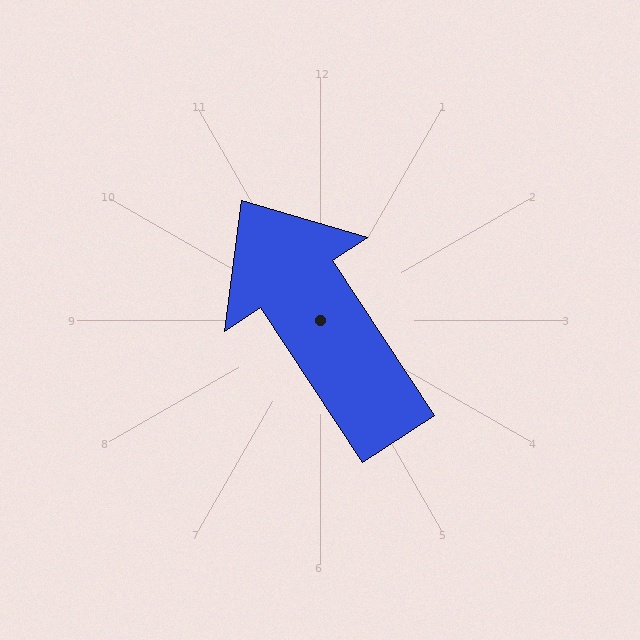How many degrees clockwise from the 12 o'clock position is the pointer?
Approximately 327 degrees.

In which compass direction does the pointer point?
Northwest.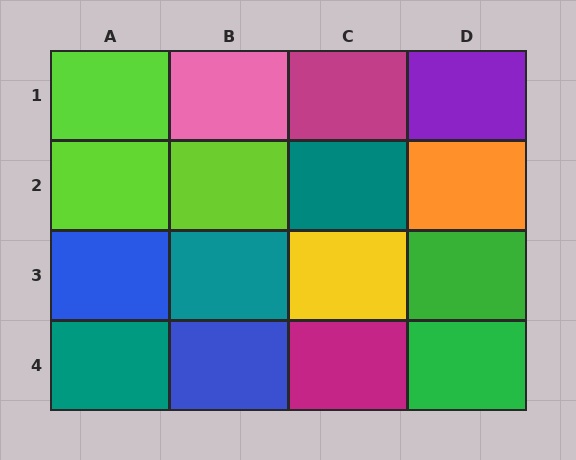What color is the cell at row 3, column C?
Yellow.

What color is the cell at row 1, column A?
Lime.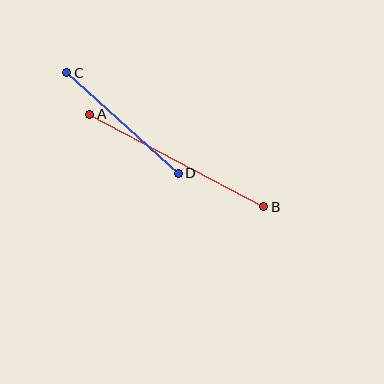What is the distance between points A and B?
The distance is approximately 197 pixels.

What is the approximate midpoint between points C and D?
The midpoint is at approximately (122, 123) pixels.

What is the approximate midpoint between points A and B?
The midpoint is at approximately (177, 160) pixels.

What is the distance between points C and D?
The distance is approximately 150 pixels.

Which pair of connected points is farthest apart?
Points A and B are farthest apart.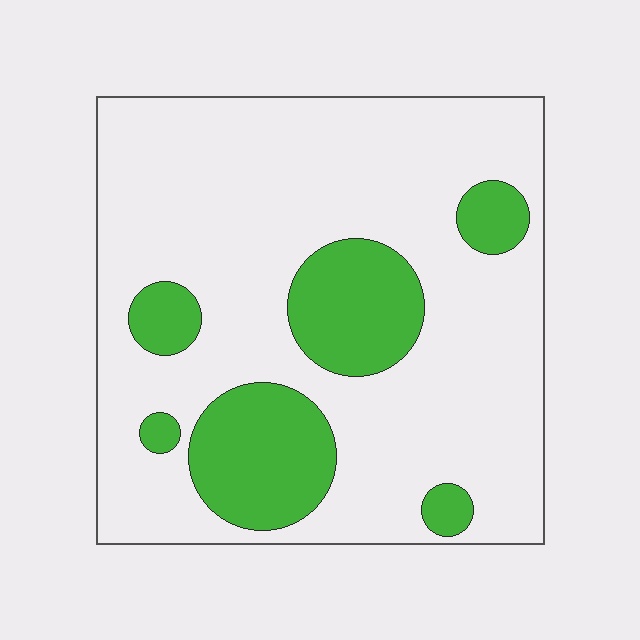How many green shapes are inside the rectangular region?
6.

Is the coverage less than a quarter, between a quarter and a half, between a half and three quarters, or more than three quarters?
Less than a quarter.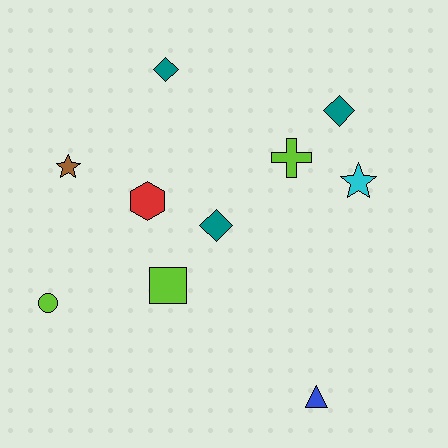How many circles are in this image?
There is 1 circle.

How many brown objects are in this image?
There is 1 brown object.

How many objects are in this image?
There are 10 objects.